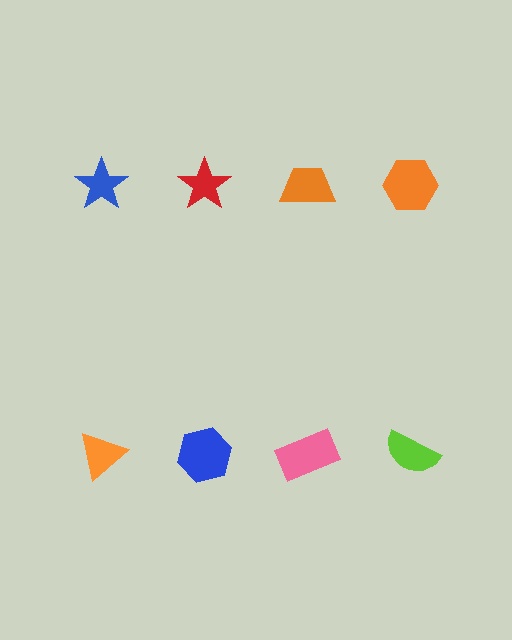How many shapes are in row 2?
4 shapes.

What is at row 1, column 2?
A red star.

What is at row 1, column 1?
A blue star.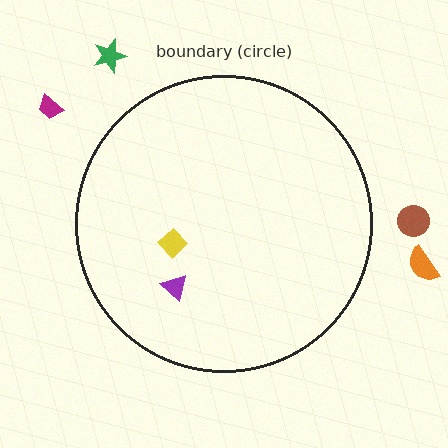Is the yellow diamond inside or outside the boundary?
Inside.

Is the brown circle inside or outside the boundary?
Outside.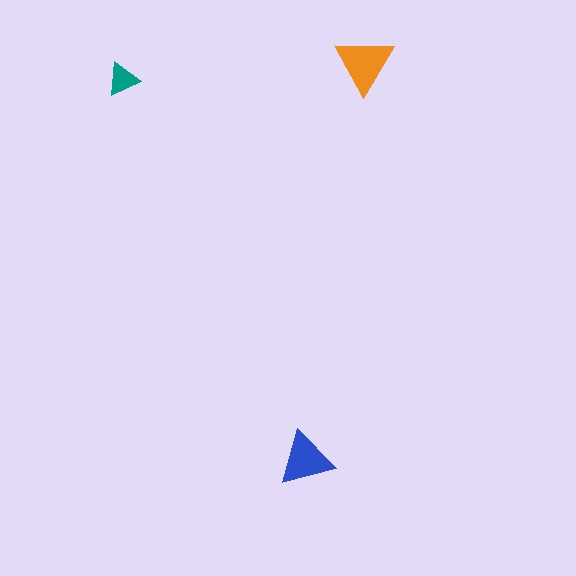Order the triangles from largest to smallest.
the orange one, the blue one, the teal one.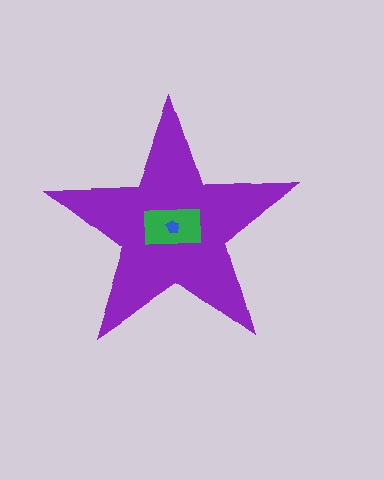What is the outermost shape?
The purple star.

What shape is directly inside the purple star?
The green rectangle.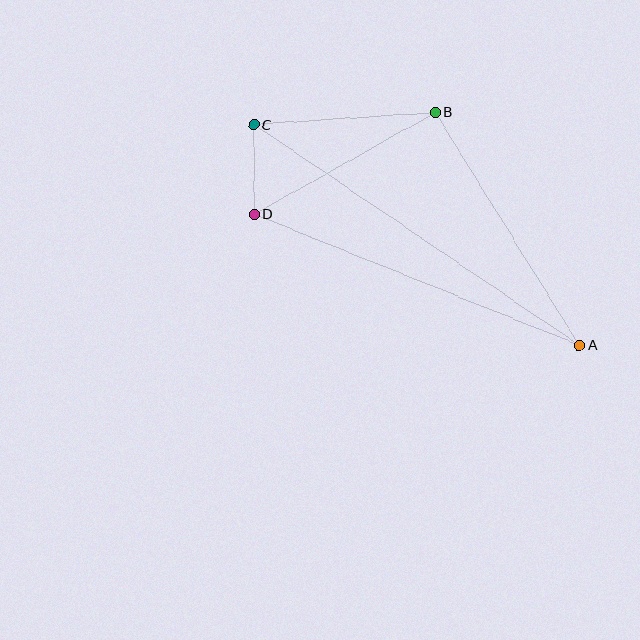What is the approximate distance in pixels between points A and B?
The distance between A and B is approximately 274 pixels.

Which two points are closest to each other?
Points C and D are closest to each other.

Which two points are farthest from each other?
Points A and C are farthest from each other.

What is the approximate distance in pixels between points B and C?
The distance between B and C is approximately 181 pixels.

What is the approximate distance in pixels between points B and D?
The distance between B and D is approximately 207 pixels.